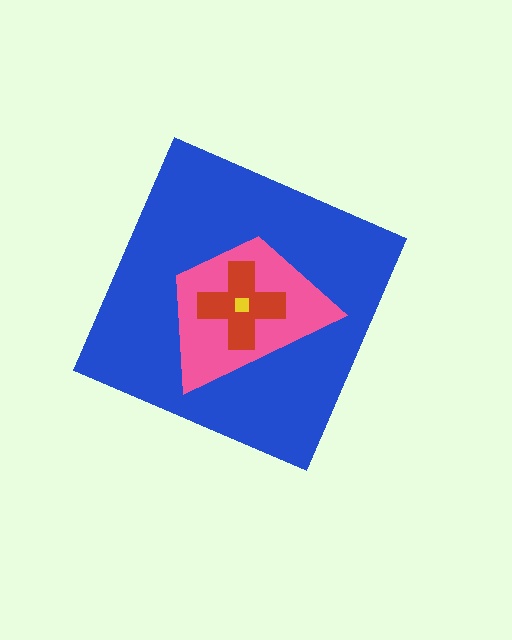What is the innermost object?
The yellow square.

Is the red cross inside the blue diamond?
Yes.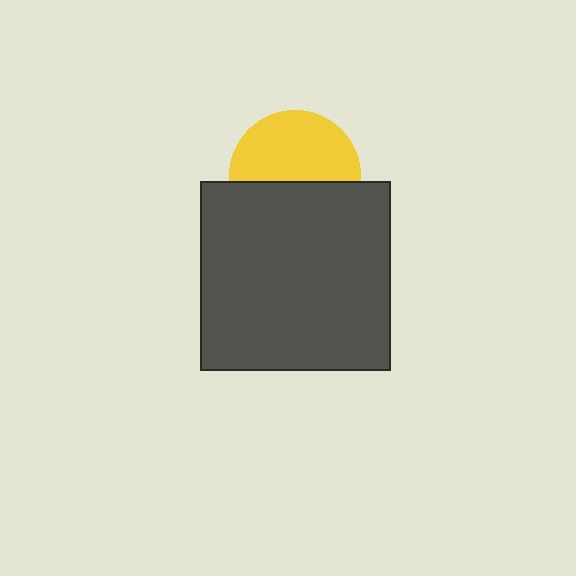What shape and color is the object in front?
The object in front is a dark gray square.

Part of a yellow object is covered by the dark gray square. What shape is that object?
It is a circle.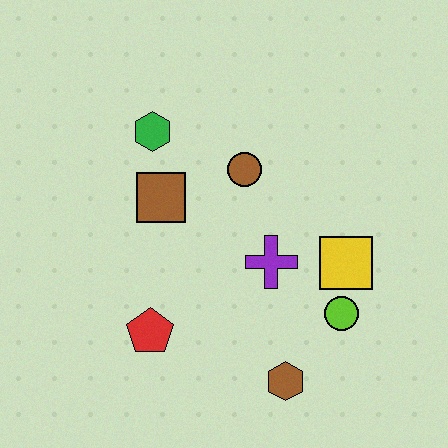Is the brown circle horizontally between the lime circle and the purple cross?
No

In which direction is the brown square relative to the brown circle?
The brown square is to the left of the brown circle.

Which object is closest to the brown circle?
The brown square is closest to the brown circle.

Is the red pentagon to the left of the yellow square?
Yes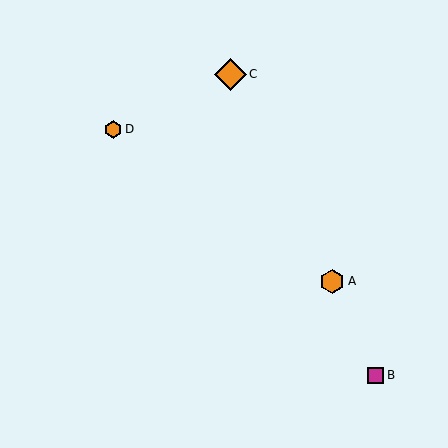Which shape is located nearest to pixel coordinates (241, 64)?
The orange diamond (labeled C) at (230, 74) is nearest to that location.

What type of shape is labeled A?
Shape A is an orange hexagon.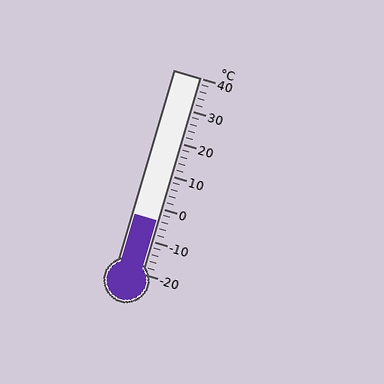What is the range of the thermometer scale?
The thermometer scale ranges from -20°C to 40°C.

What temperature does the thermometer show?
The thermometer shows approximately -4°C.